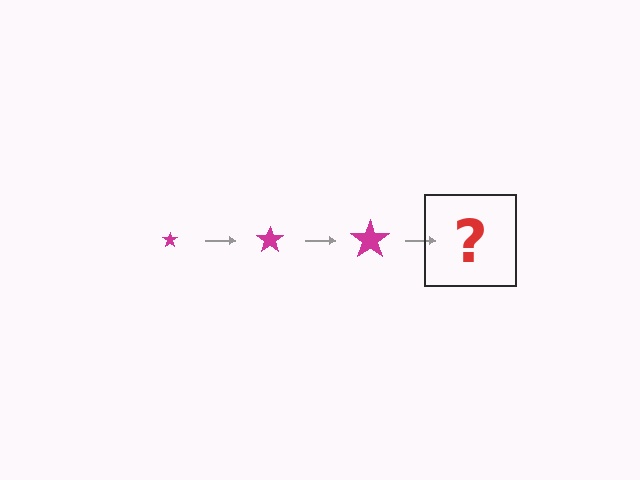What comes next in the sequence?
The next element should be a magenta star, larger than the previous one.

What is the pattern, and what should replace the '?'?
The pattern is that the star gets progressively larger each step. The '?' should be a magenta star, larger than the previous one.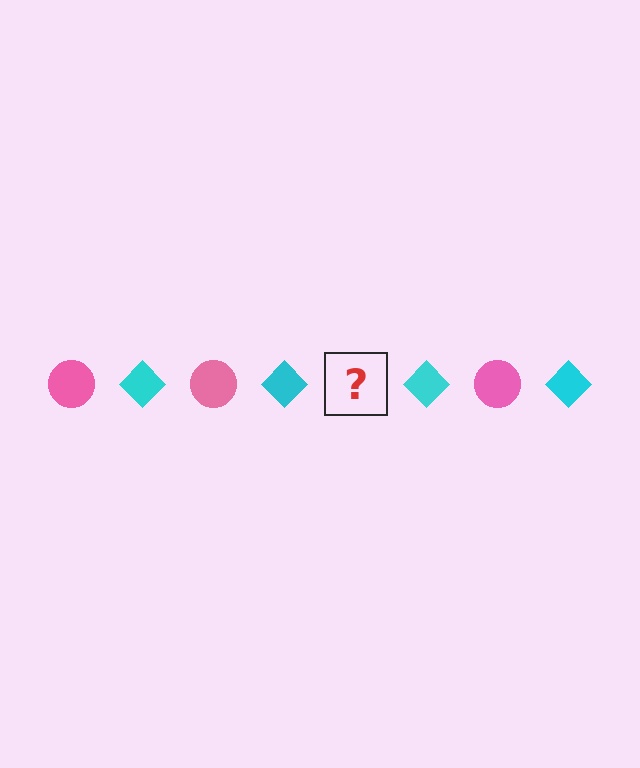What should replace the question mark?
The question mark should be replaced with a pink circle.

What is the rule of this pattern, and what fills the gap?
The rule is that the pattern alternates between pink circle and cyan diamond. The gap should be filled with a pink circle.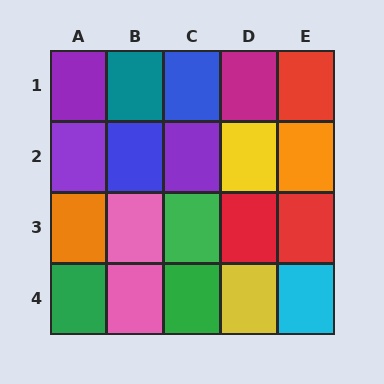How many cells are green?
3 cells are green.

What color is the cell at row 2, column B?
Blue.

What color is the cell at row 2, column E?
Orange.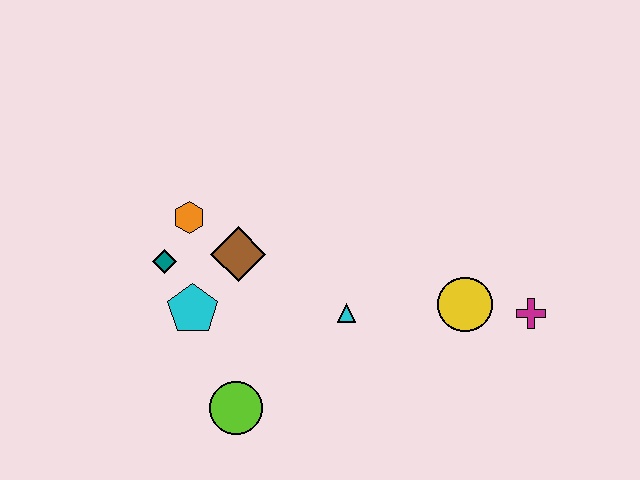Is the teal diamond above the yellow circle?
Yes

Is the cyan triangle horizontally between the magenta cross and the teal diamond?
Yes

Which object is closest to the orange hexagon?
The teal diamond is closest to the orange hexagon.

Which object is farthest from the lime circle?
The magenta cross is farthest from the lime circle.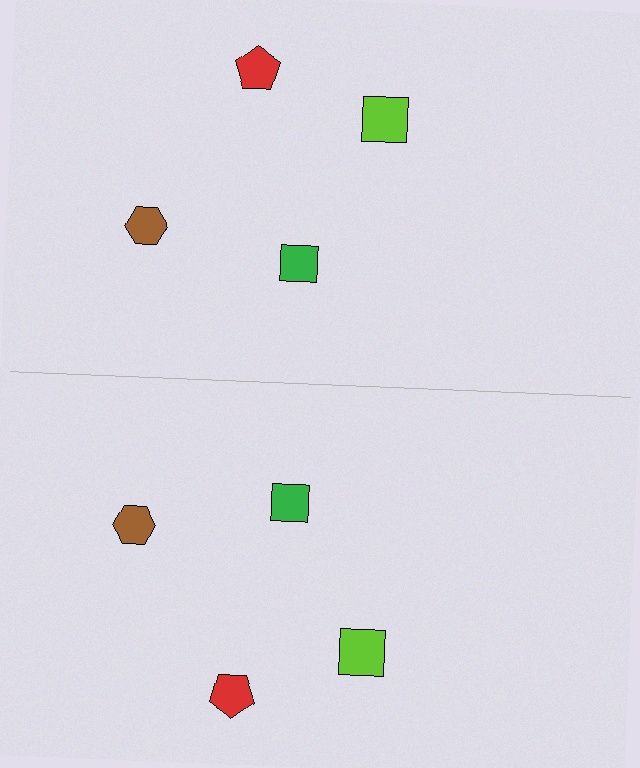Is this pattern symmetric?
Yes, this pattern has bilateral (reflection) symmetry.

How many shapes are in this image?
There are 8 shapes in this image.